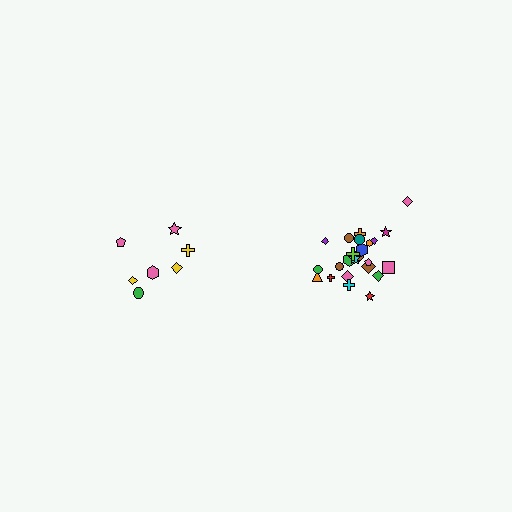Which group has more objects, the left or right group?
The right group.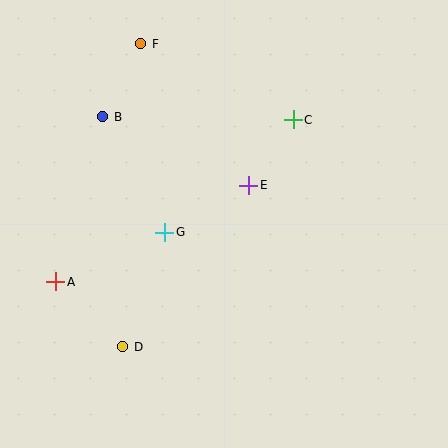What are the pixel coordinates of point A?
Point A is at (56, 282).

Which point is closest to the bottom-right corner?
Point E is closest to the bottom-right corner.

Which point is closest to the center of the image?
Point E at (249, 185) is closest to the center.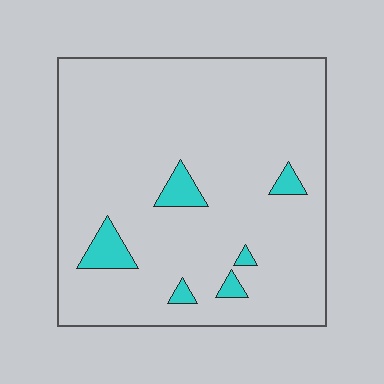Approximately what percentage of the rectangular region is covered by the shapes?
Approximately 5%.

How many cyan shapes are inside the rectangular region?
6.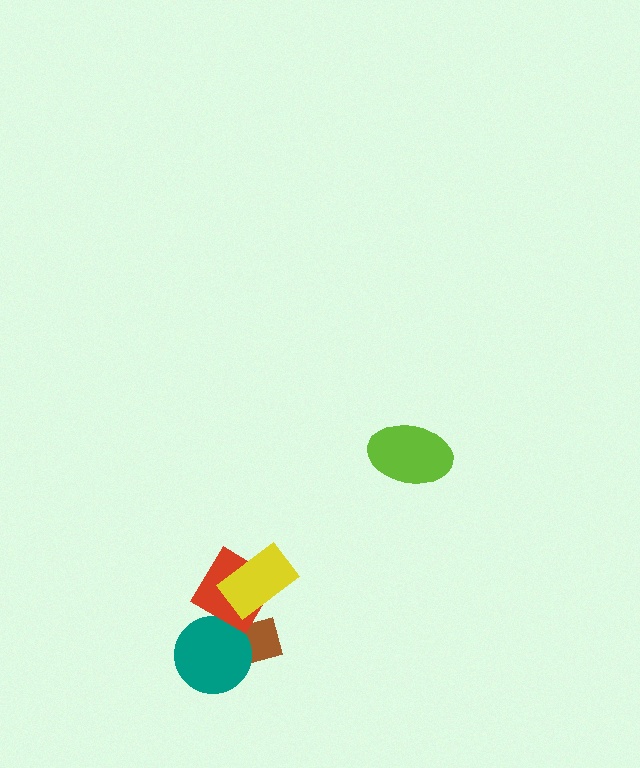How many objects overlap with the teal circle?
2 objects overlap with the teal circle.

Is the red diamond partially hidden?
Yes, it is partially covered by another shape.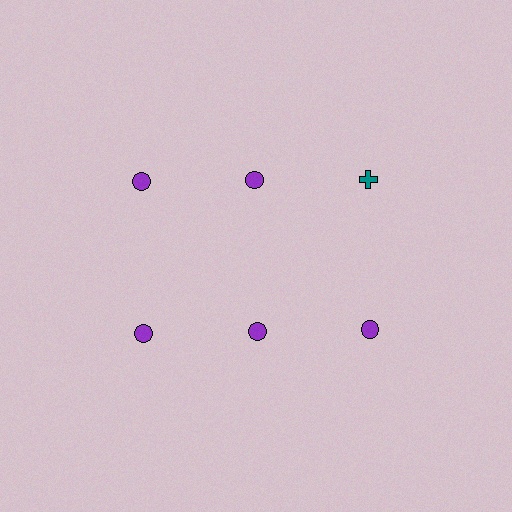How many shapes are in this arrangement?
There are 6 shapes arranged in a grid pattern.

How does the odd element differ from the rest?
It differs in both color (teal instead of purple) and shape (cross instead of circle).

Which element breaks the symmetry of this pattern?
The teal cross in the top row, center column breaks the symmetry. All other shapes are purple circles.